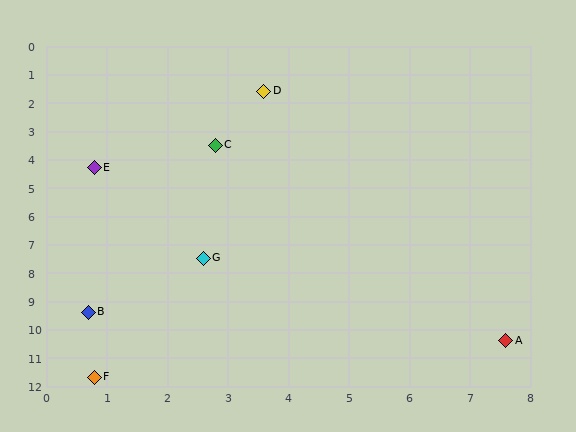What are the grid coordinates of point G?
Point G is at approximately (2.6, 7.5).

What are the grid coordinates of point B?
Point B is at approximately (0.7, 9.4).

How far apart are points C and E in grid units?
Points C and E are about 2.2 grid units apart.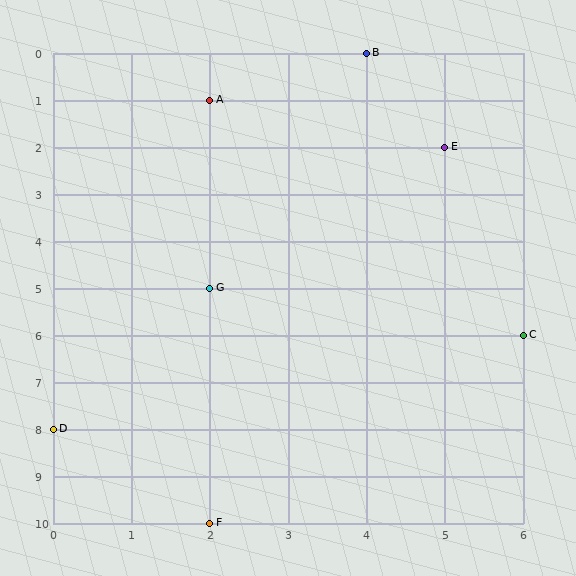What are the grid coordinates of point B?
Point B is at grid coordinates (4, 0).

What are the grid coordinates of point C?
Point C is at grid coordinates (6, 6).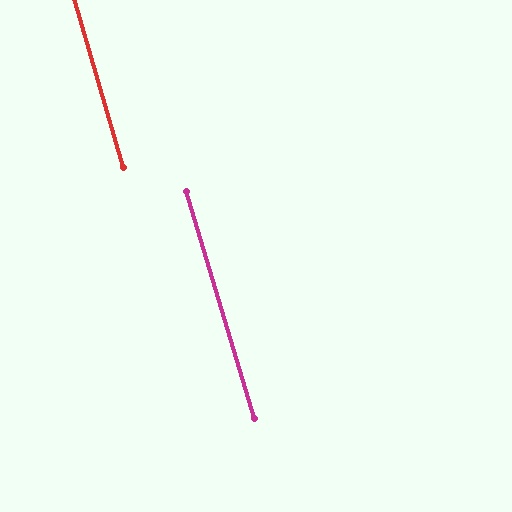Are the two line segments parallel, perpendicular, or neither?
Parallel — their directions differ by only 0.6°.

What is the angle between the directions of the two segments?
Approximately 1 degree.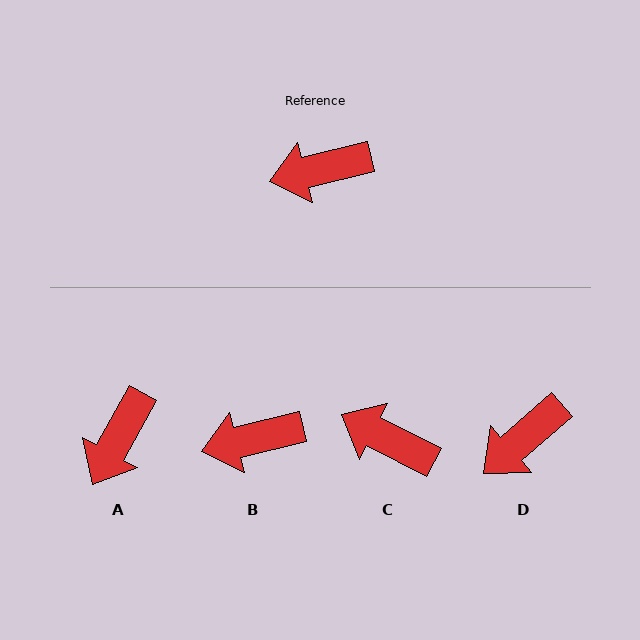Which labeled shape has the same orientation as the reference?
B.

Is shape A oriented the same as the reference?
No, it is off by about 47 degrees.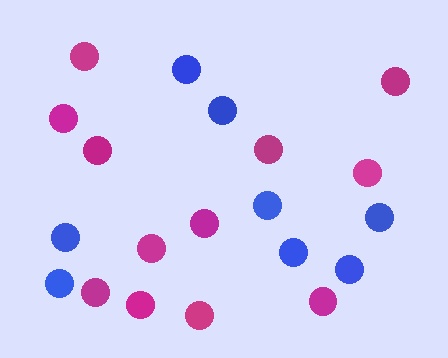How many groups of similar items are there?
There are 2 groups: one group of blue circles (8) and one group of magenta circles (12).